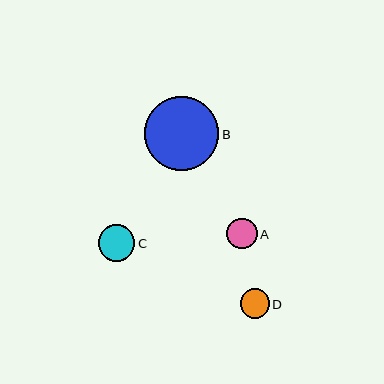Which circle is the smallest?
Circle D is the smallest with a size of approximately 29 pixels.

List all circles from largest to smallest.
From largest to smallest: B, C, A, D.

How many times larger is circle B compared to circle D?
Circle B is approximately 2.6 times the size of circle D.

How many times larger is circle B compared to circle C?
Circle B is approximately 2.0 times the size of circle C.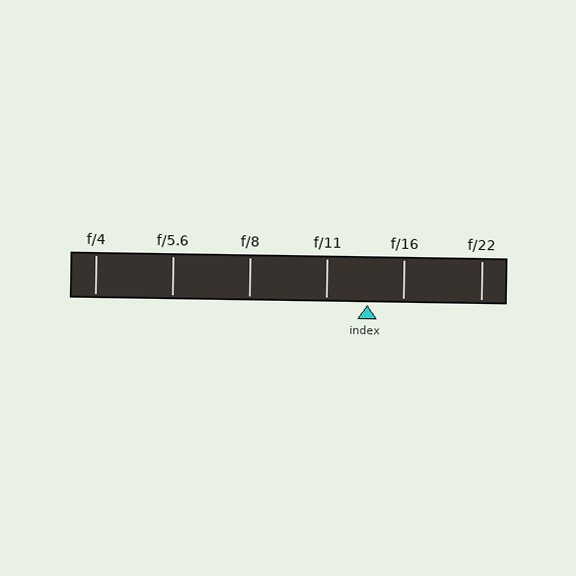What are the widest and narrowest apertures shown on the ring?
The widest aperture shown is f/4 and the narrowest is f/22.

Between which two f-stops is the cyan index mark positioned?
The index mark is between f/11 and f/16.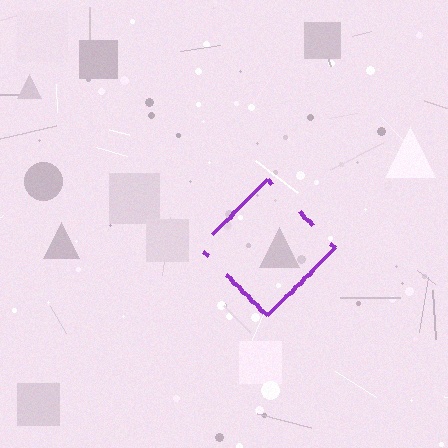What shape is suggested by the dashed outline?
The dashed outline suggests a diamond.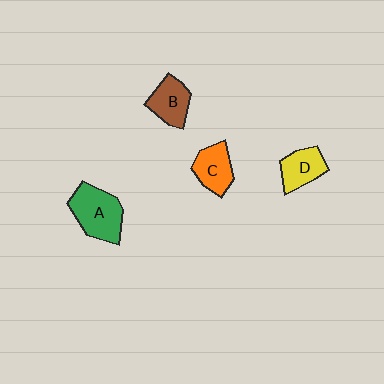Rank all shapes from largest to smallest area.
From largest to smallest: A (green), B (brown), C (orange), D (yellow).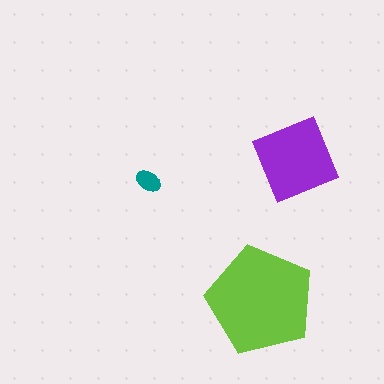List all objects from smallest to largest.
The teal ellipse, the purple diamond, the lime pentagon.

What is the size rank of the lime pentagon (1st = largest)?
1st.